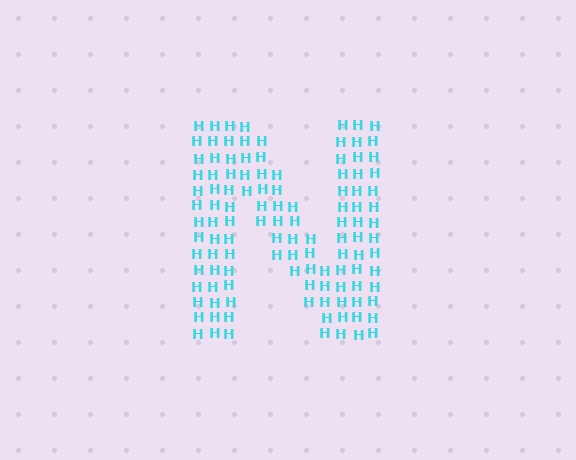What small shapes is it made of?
It is made of small letter H's.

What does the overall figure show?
The overall figure shows the letter N.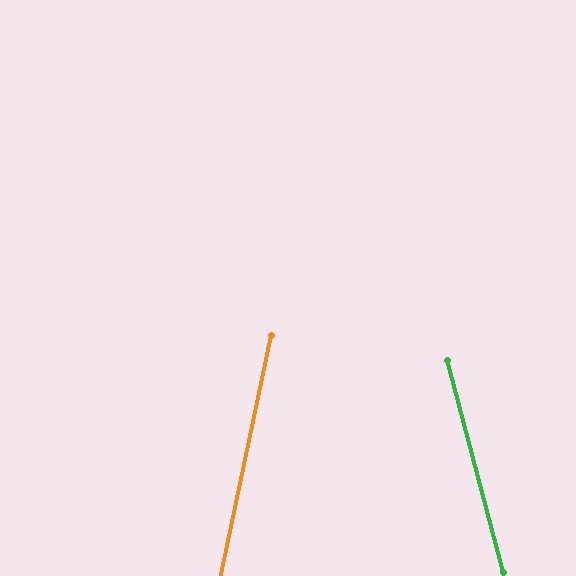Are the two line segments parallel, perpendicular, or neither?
Neither parallel nor perpendicular — they differ by about 27°.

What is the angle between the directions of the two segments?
Approximately 27 degrees.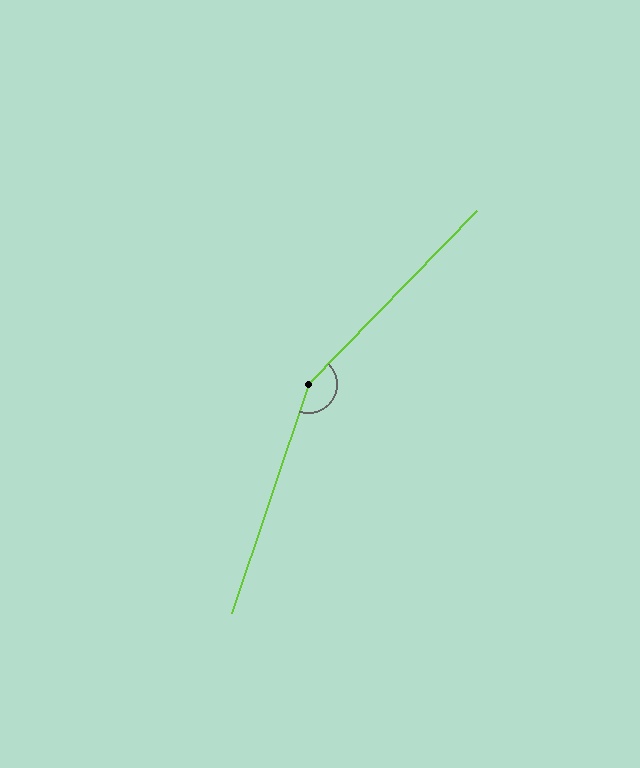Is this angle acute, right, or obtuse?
It is obtuse.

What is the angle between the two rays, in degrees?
Approximately 154 degrees.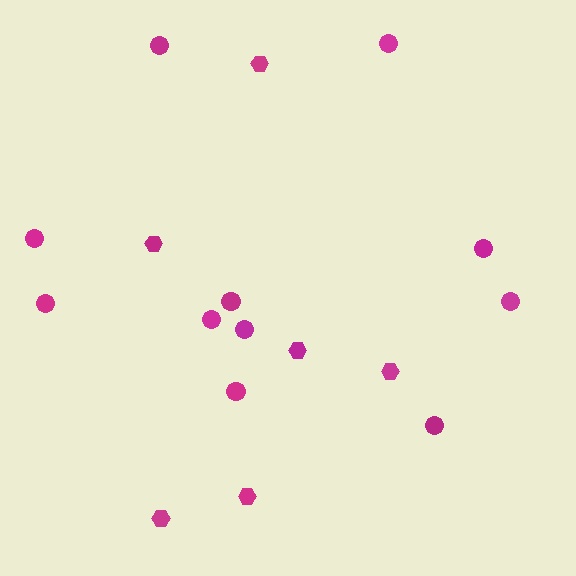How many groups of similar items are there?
There are 2 groups: one group of hexagons (6) and one group of circles (11).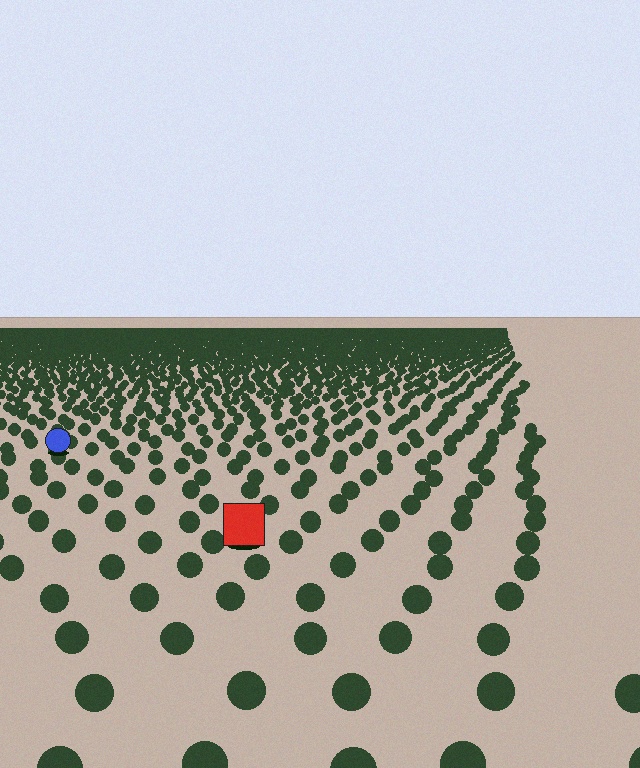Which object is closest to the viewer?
The red square is closest. The texture marks near it are larger and more spread out.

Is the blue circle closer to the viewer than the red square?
No. The red square is closer — you can tell from the texture gradient: the ground texture is coarser near it.